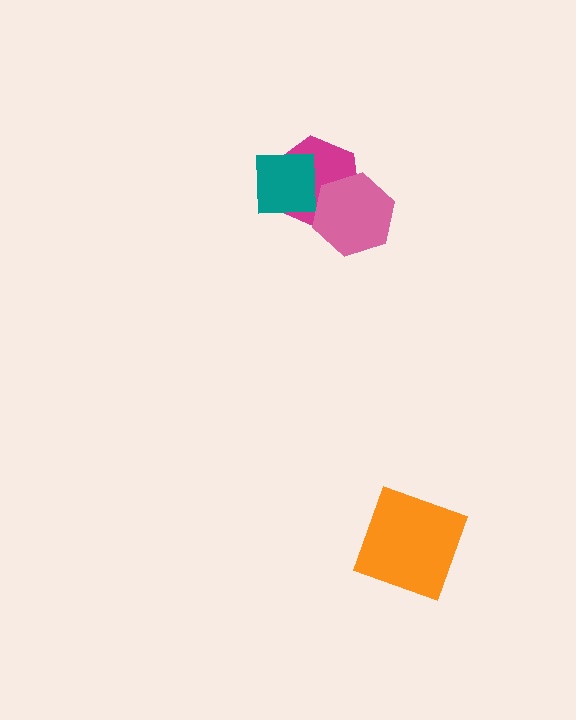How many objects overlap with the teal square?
2 objects overlap with the teal square.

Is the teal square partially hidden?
Yes, it is partially covered by another shape.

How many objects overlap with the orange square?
0 objects overlap with the orange square.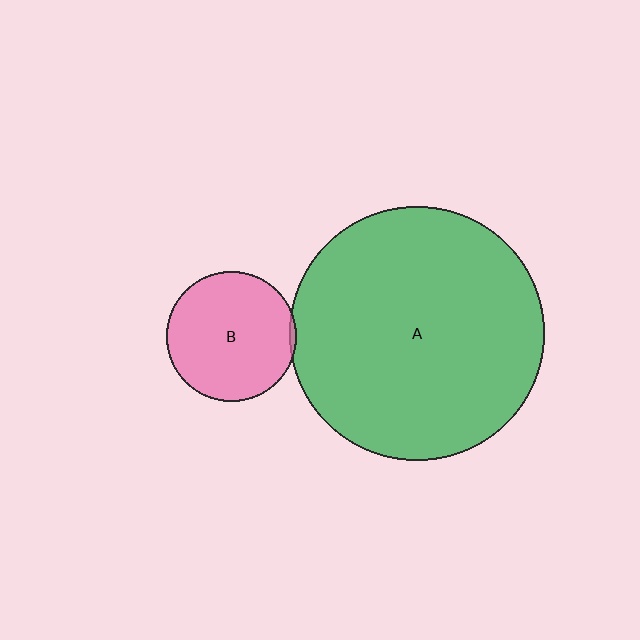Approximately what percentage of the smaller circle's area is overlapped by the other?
Approximately 5%.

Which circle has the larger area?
Circle A (green).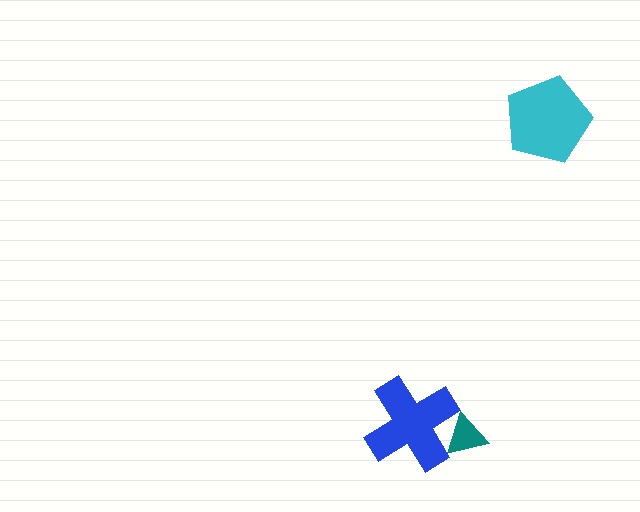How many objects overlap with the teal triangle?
1 object overlaps with the teal triangle.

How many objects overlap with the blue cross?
1 object overlaps with the blue cross.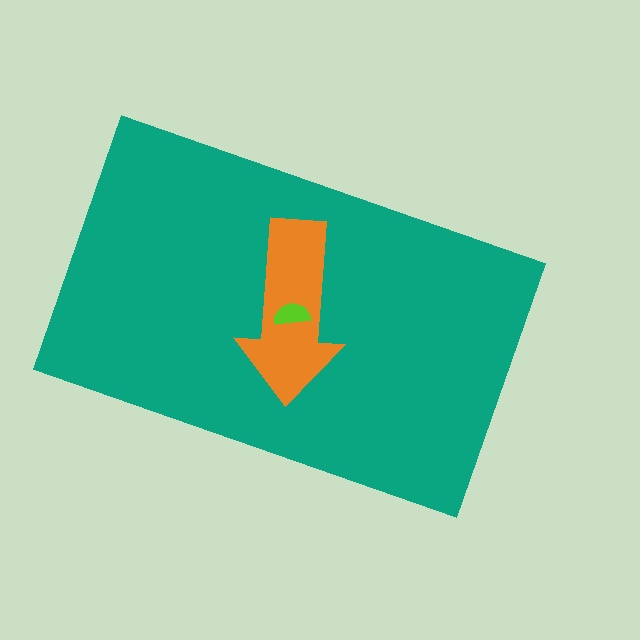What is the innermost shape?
The lime semicircle.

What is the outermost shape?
The teal rectangle.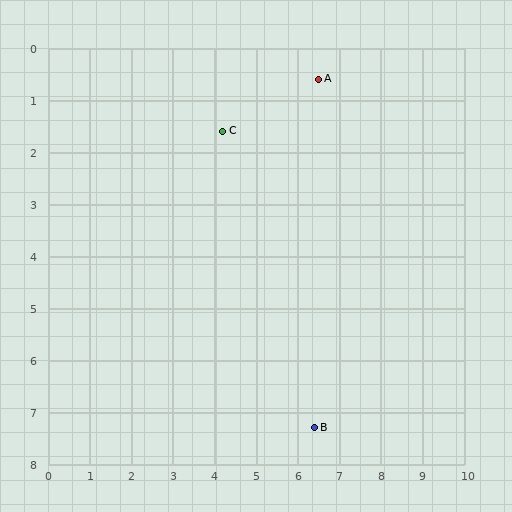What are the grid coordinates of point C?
Point C is at approximately (4.2, 1.6).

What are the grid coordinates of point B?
Point B is at approximately (6.4, 7.3).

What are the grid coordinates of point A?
Point A is at approximately (6.5, 0.6).